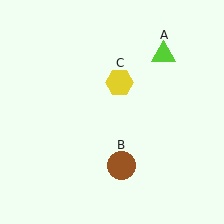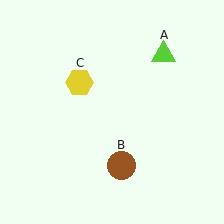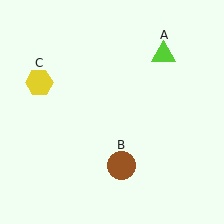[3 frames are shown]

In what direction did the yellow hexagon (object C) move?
The yellow hexagon (object C) moved left.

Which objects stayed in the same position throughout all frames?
Lime triangle (object A) and brown circle (object B) remained stationary.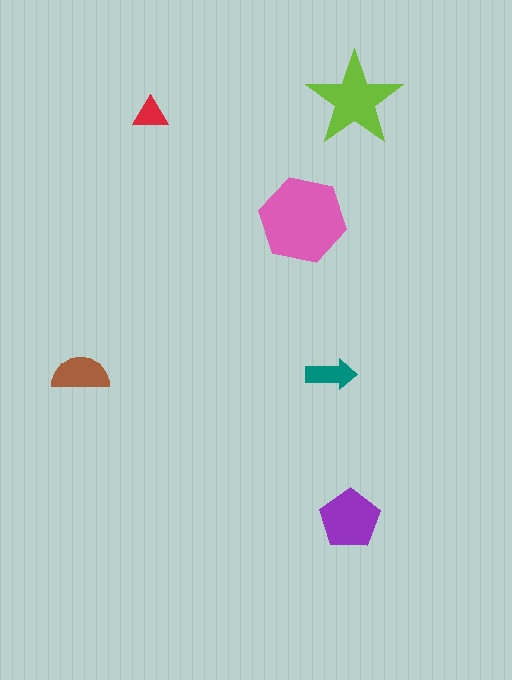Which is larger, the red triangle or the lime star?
The lime star.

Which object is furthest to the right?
The lime star is rightmost.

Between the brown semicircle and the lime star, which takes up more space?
The lime star.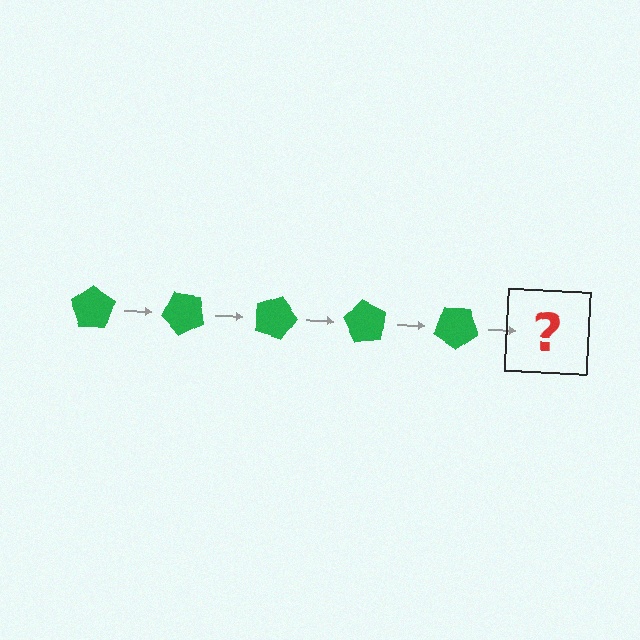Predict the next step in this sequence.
The next step is a green pentagon rotated 225 degrees.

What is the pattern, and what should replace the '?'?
The pattern is that the pentagon rotates 45 degrees each step. The '?' should be a green pentagon rotated 225 degrees.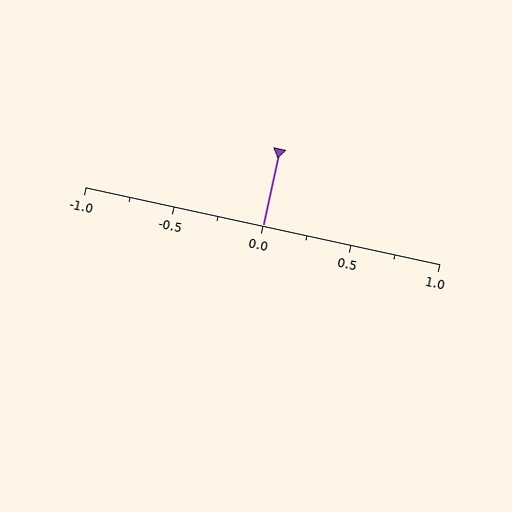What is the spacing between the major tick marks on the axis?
The major ticks are spaced 0.5 apart.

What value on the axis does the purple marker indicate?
The marker indicates approximately 0.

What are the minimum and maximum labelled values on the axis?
The axis runs from -1.0 to 1.0.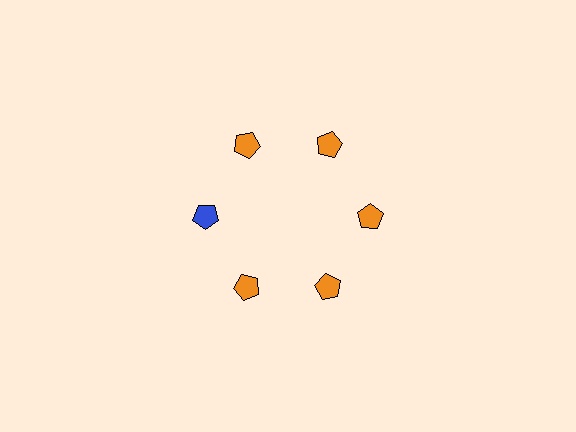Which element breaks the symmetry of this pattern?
The blue pentagon at roughly the 9 o'clock position breaks the symmetry. All other shapes are orange pentagons.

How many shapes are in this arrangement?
There are 6 shapes arranged in a ring pattern.